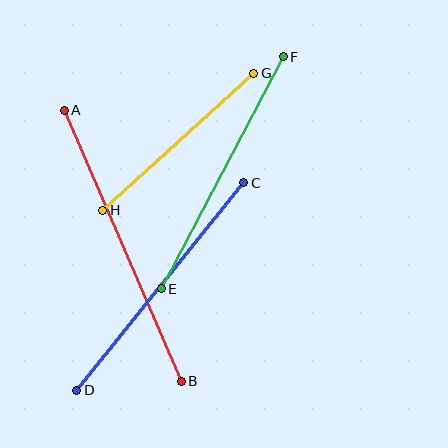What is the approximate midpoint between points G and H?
The midpoint is at approximately (178, 142) pixels.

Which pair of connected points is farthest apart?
Points A and B are farthest apart.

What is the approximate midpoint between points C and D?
The midpoint is at approximately (160, 287) pixels.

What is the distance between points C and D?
The distance is approximately 267 pixels.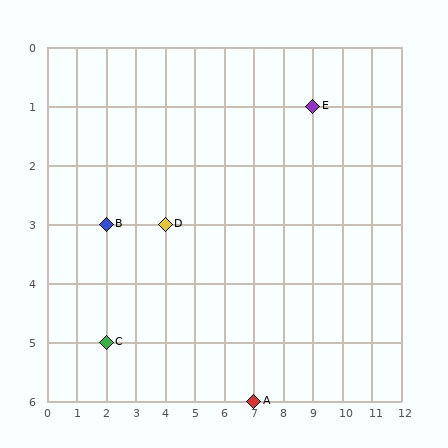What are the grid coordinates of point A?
Point A is at grid coordinates (7, 6).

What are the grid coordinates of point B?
Point B is at grid coordinates (2, 3).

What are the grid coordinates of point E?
Point E is at grid coordinates (9, 1).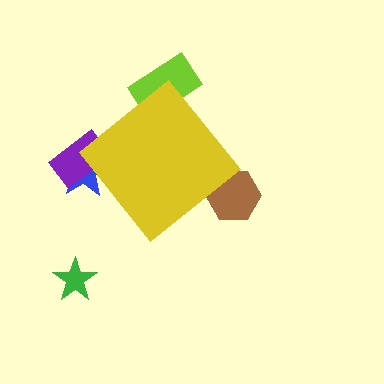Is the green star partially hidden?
No, the green star is fully visible.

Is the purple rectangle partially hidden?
Yes, the purple rectangle is partially hidden behind the yellow diamond.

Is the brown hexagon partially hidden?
Yes, the brown hexagon is partially hidden behind the yellow diamond.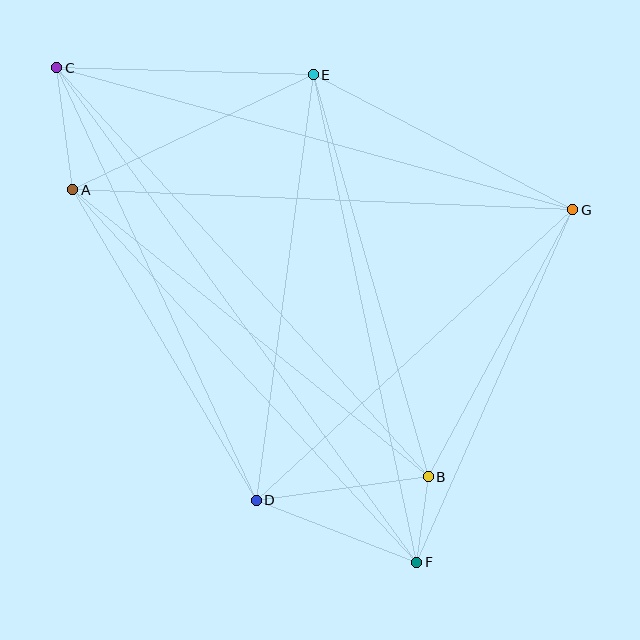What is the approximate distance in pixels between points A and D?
The distance between A and D is approximately 361 pixels.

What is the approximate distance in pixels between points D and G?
The distance between D and G is approximately 429 pixels.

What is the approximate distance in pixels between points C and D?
The distance between C and D is approximately 476 pixels.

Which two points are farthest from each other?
Points C and F are farthest from each other.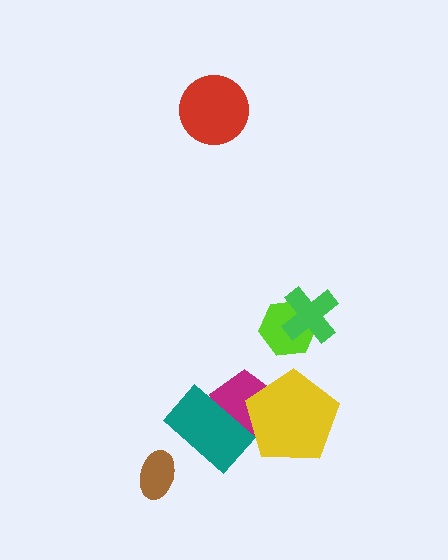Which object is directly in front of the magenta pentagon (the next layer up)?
The yellow pentagon is directly in front of the magenta pentagon.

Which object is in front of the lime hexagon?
The green cross is in front of the lime hexagon.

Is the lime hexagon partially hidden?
Yes, it is partially covered by another shape.